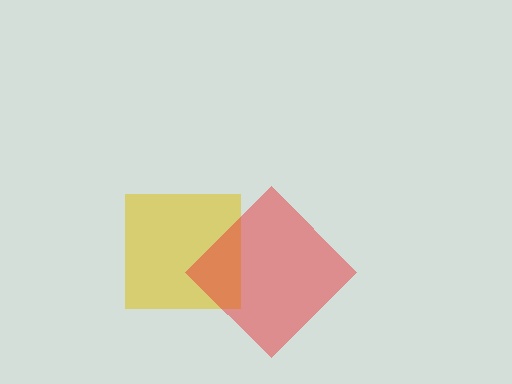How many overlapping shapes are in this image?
There are 2 overlapping shapes in the image.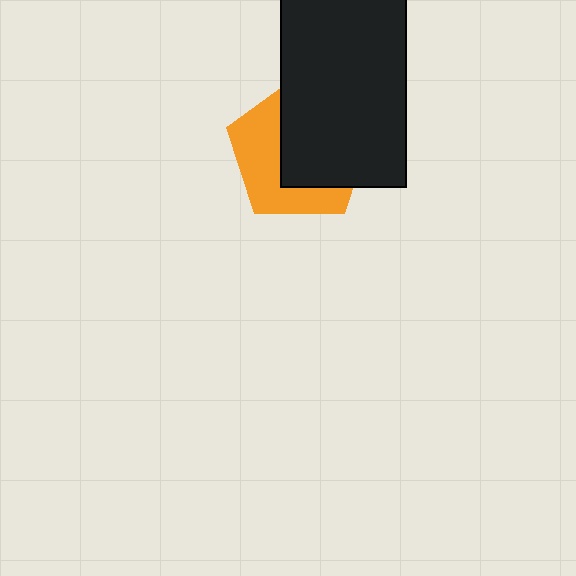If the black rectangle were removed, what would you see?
You would see the complete orange pentagon.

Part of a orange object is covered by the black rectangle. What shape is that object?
It is a pentagon.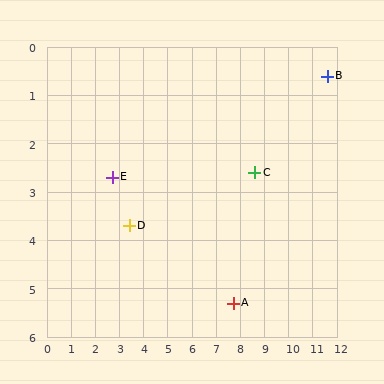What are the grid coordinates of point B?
Point B is at approximately (11.6, 0.6).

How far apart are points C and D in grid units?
Points C and D are about 5.3 grid units apart.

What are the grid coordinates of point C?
Point C is at approximately (8.6, 2.6).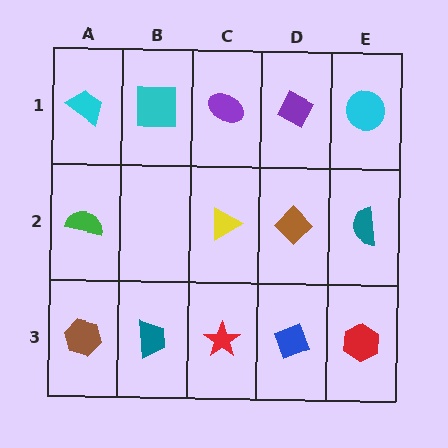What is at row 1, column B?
A cyan square.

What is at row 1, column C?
A purple ellipse.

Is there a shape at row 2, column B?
No, that cell is empty.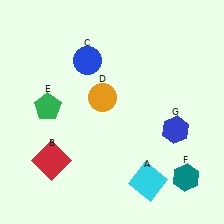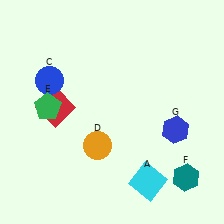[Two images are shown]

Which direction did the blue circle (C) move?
The blue circle (C) moved left.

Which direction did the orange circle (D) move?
The orange circle (D) moved down.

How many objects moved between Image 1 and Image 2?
3 objects moved between the two images.